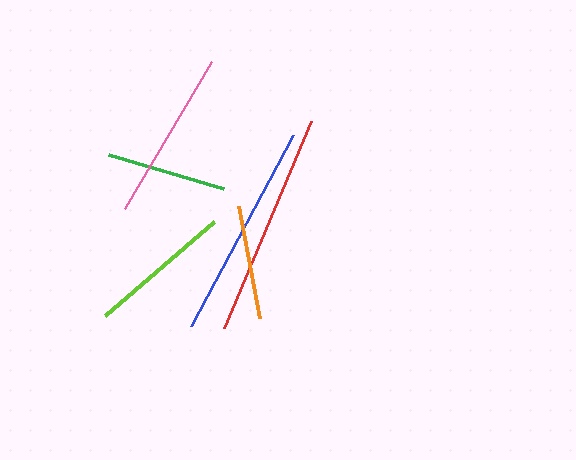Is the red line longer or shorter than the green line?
The red line is longer than the green line.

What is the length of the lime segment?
The lime segment is approximately 144 pixels long.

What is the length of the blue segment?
The blue segment is approximately 216 pixels long.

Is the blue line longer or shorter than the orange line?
The blue line is longer than the orange line.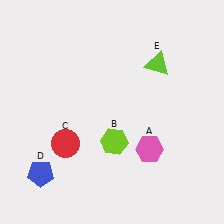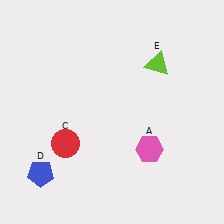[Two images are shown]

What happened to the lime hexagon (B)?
The lime hexagon (B) was removed in Image 2. It was in the bottom-right area of Image 1.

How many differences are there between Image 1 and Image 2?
There is 1 difference between the two images.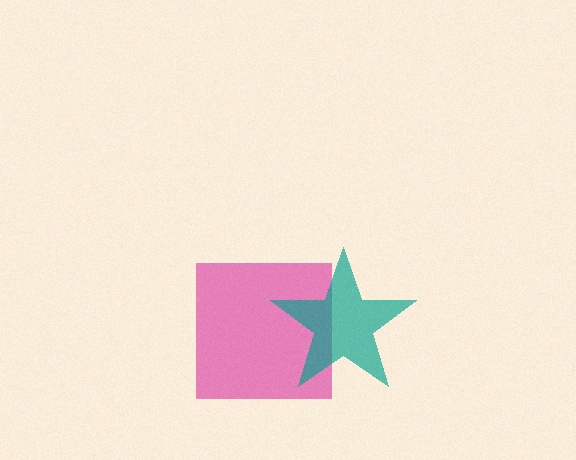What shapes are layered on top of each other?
The layered shapes are: a magenta square, a teal star.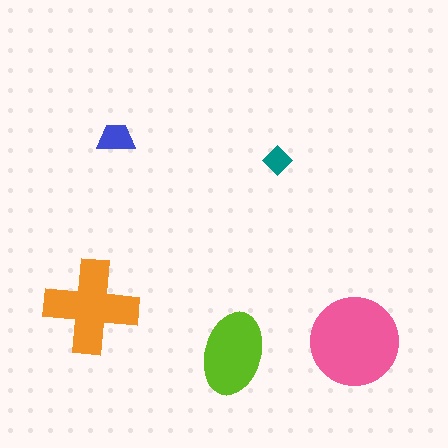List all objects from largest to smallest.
The pink circle, the orange cross, the lime ellipse, the blue trapezoid, the teal diamond.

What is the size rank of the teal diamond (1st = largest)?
5th.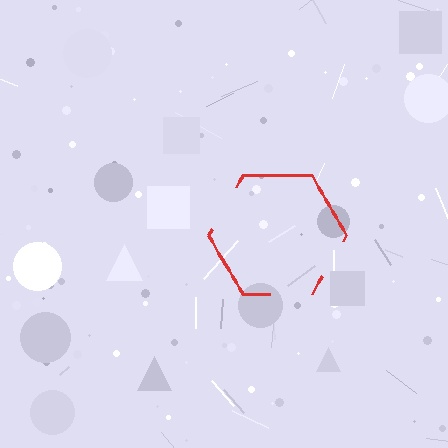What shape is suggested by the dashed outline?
The dashed outline suggests a hexagon.